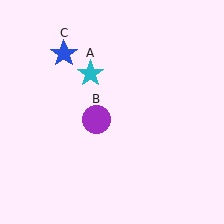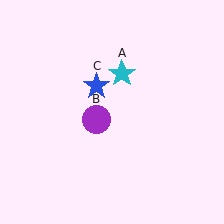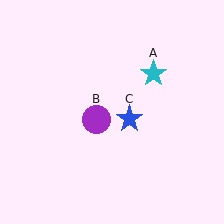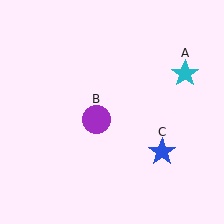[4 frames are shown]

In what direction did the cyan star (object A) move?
The cyan star (object A) moved right.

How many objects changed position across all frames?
2 objects changed position: cyan star (object A), blue star (object C).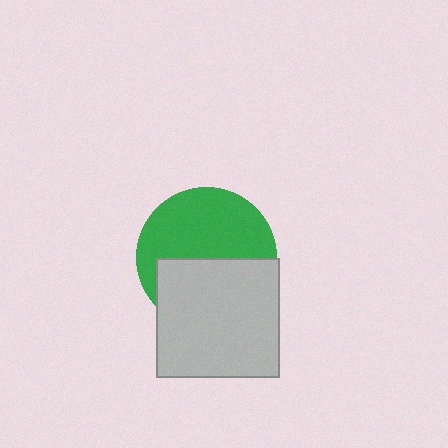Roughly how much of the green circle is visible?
About half of it is visible (roughly 54%).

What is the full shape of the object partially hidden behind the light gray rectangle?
The partially hidden object is a green circle.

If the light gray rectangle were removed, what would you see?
You would see the complete green circle.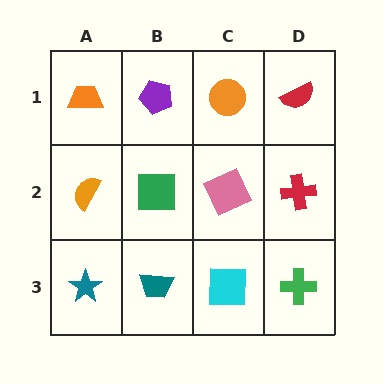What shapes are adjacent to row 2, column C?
An orange circle (row 1, column C), a cyan square (row 3, column C), a green square (row 2, column B), a red cross (row 2, column D).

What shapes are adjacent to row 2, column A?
An orange trapezoid (row 1, column A), a teal star (row 3, column A), a green square (row 2, column B).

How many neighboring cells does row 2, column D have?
3.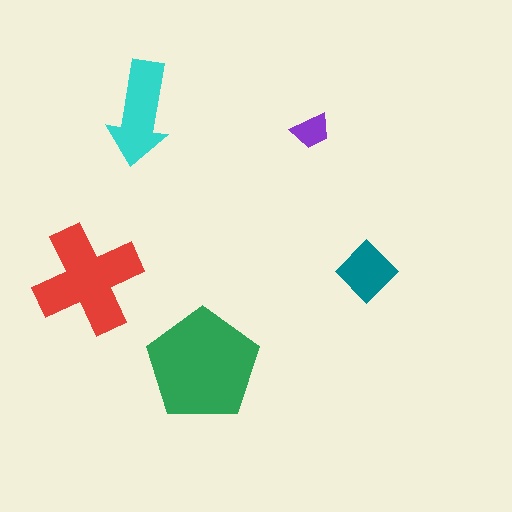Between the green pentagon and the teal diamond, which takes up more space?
The green pentagon.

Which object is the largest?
The green pentagon.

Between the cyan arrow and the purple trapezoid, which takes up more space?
The cyan arrow.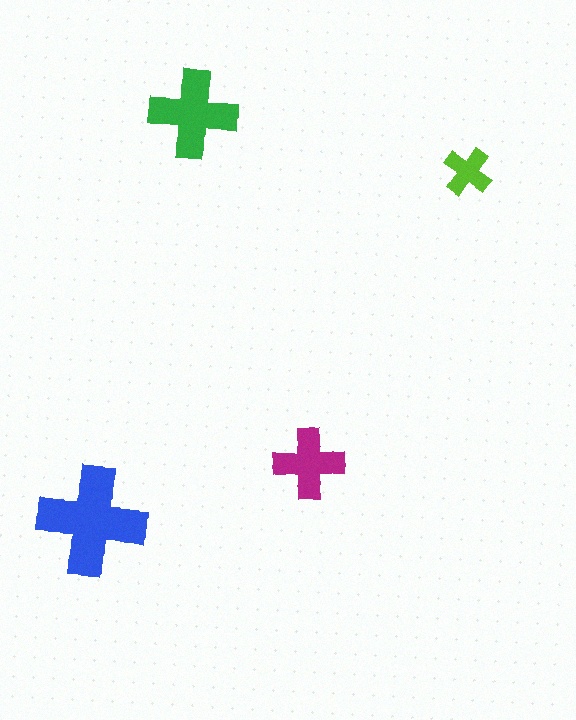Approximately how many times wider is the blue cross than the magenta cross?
About 1.5 times wider.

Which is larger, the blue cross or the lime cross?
The blue one.